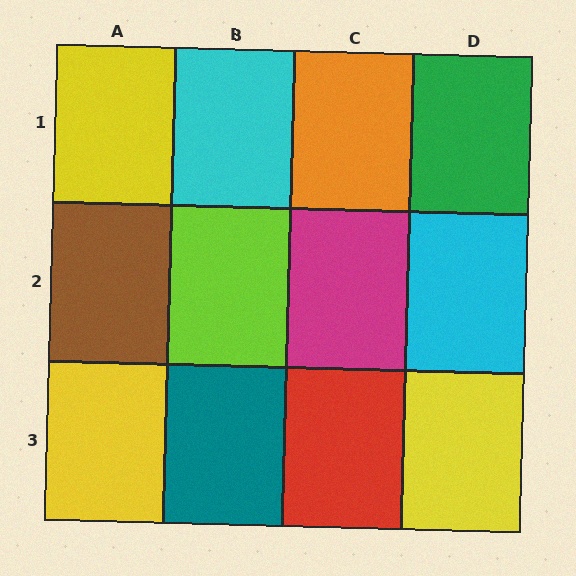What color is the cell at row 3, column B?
Teal.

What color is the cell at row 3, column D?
Yellow.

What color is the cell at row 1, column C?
Orange.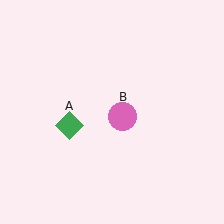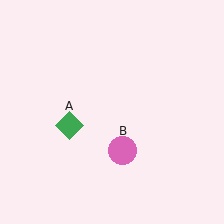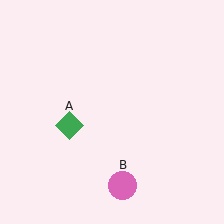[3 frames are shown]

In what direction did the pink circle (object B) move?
The pink circle (object B) moved down.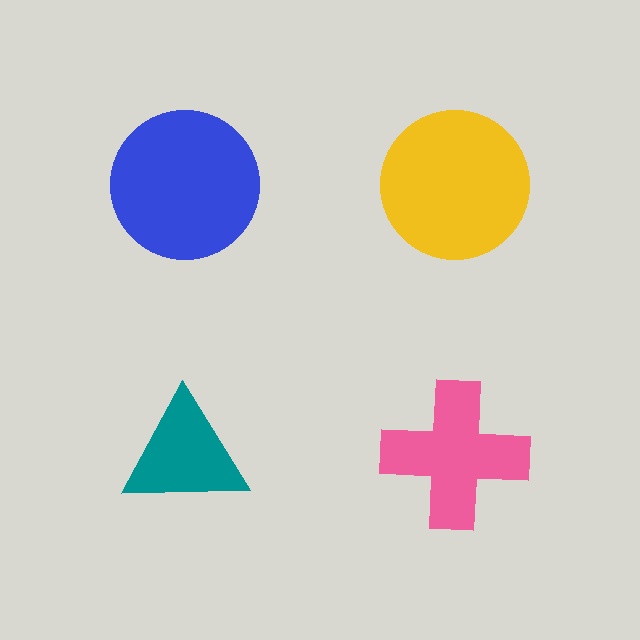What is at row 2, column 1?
A teal triangle.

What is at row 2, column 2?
A pink cross.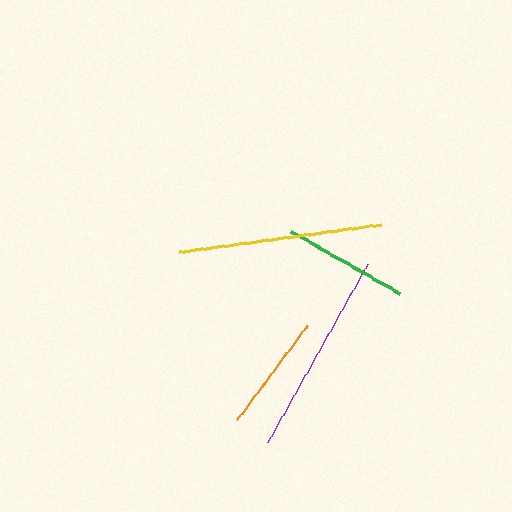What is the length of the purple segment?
The purple segment is approximately 203 pixels long.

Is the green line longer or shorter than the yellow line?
The yellow line is longer than the green line.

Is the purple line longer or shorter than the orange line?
The purple line is longer than the orange line.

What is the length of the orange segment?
The orange segment is approximately 118 pixels long.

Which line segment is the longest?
The yellow line is the longest at approximately 203 pixels.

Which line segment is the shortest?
The orange line is the shortest at approximately 118 pixels.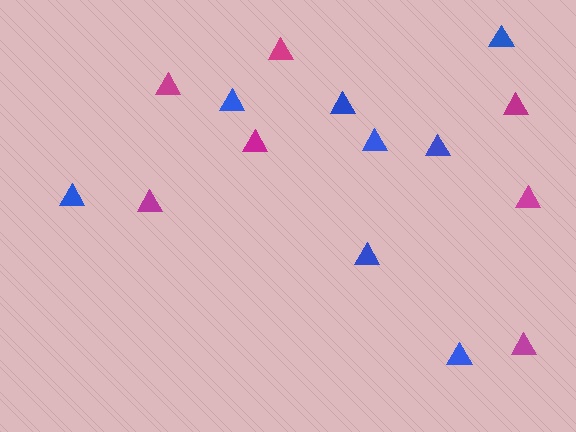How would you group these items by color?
There are 2 groups: one group of blue triangles (8) and one group of magenta triangles (7).